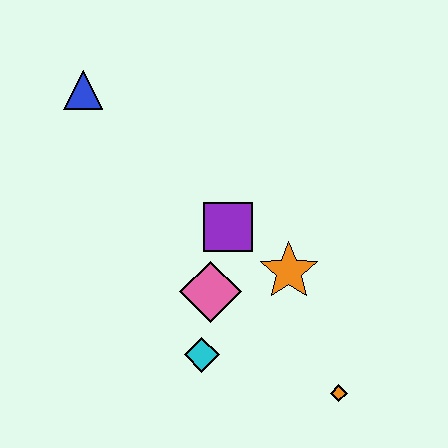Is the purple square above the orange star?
Yes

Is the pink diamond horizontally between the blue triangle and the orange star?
Yes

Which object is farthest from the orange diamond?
The blue triangle is farthest from the orange diamond.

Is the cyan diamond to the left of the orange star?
Yes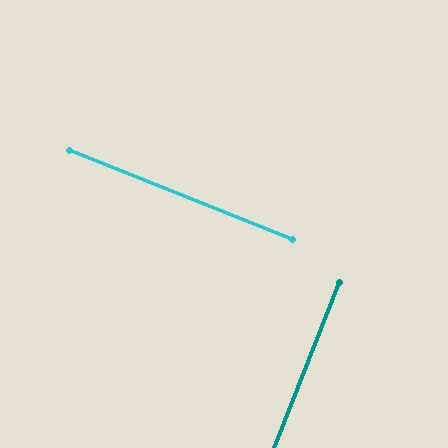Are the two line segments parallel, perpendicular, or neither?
Perpendicular — they meet at approximately 90°.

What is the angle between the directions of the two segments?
Approximately 90 degrees.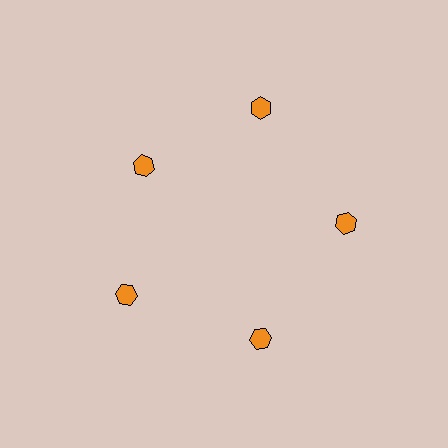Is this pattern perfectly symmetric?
No. The 5 orange hexagons are arranged in a ring, but one element near the 10 o'clock position is pulled inward toward the center, breaking the 5-fold rotational symmetry.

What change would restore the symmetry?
The symmetry would be restored by moving it outward, back onto the ring so that all 5 hexagons sit at equal angles and equal distance from the center.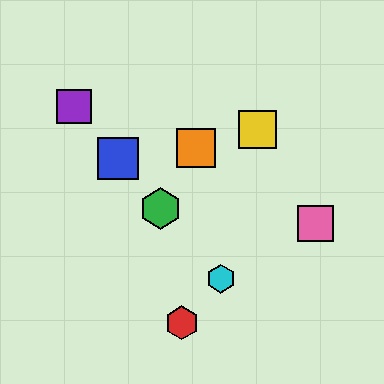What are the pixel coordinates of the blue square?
The blue square is at (118, 158).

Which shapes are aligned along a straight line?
The blue square, the green hexagon, the purple square, the cyan hexagon are aligned along a straight line.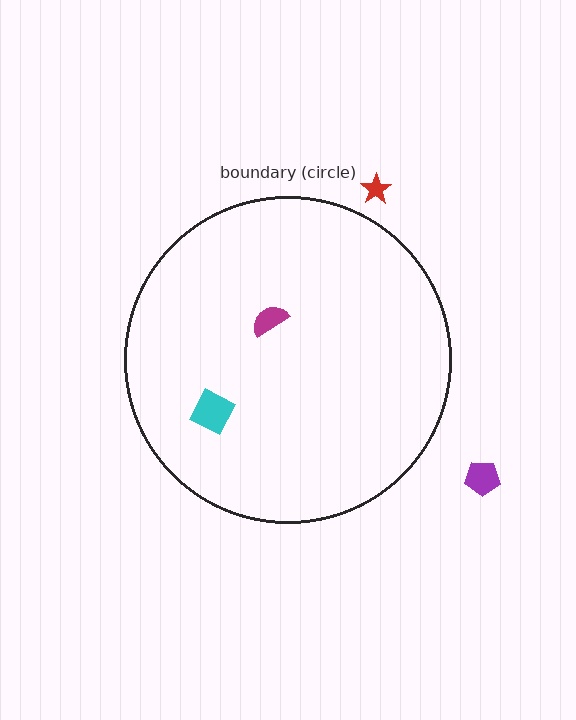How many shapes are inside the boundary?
2 inside, 2 outside.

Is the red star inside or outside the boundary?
Outside.